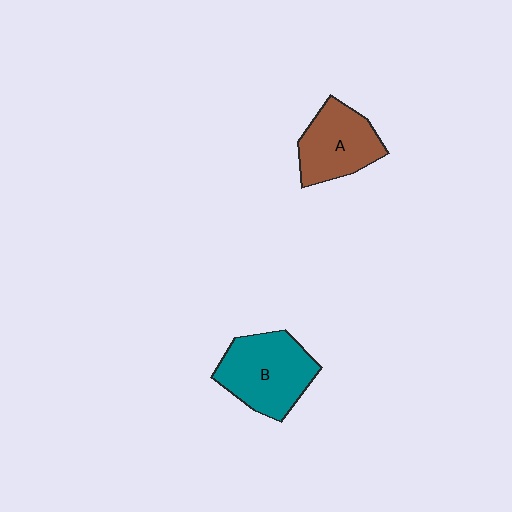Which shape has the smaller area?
Shape A (brown).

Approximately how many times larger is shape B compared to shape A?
Approximately 1.2 times.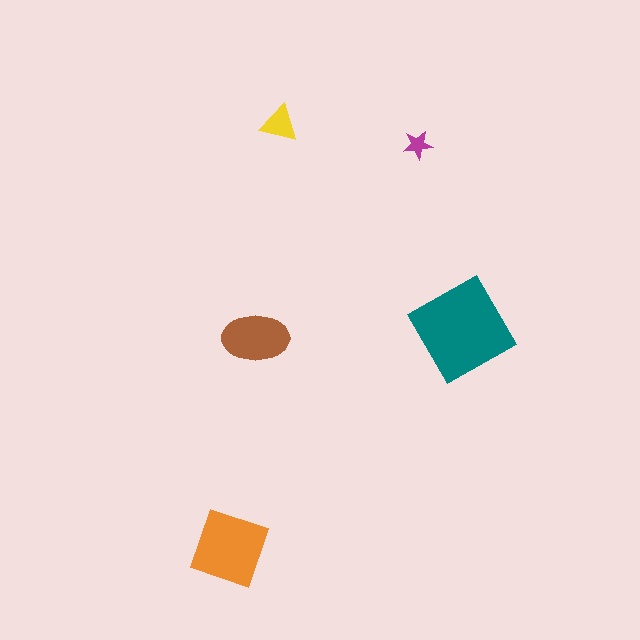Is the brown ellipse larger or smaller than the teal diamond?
Smaller.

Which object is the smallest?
The magenta star.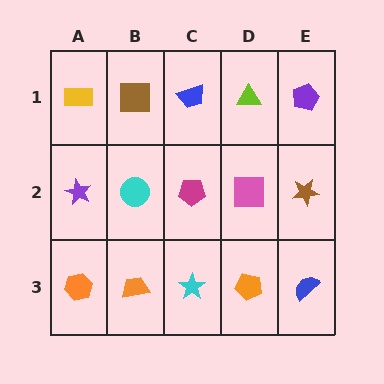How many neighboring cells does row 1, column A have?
2.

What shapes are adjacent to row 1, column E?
A brown star (row 2, column E), a lime triangle (row 1, column D).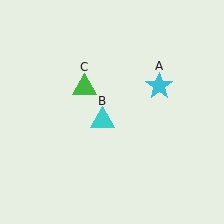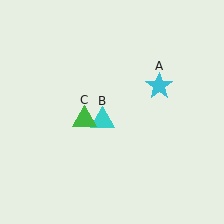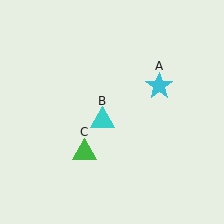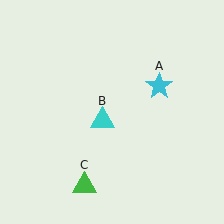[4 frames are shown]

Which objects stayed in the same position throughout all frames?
Cyan star (object A) and cyan triangle (object B) remained stationary.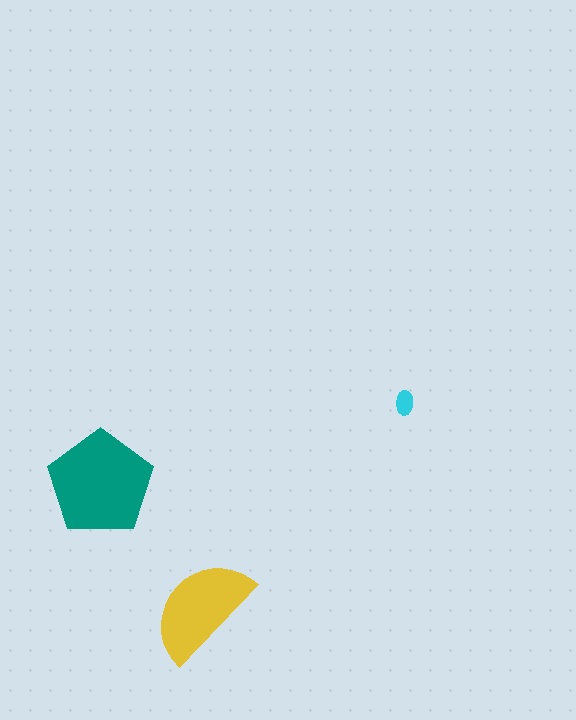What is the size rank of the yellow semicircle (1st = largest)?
2nd.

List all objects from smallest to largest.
The cyan ellipse, the yellow semicircle, the teal pentagon.